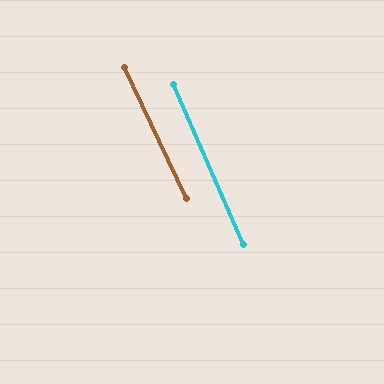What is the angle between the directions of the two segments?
Approximately 2 degrees.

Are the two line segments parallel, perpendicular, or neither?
Parallel — their directions differ by only 1.5°.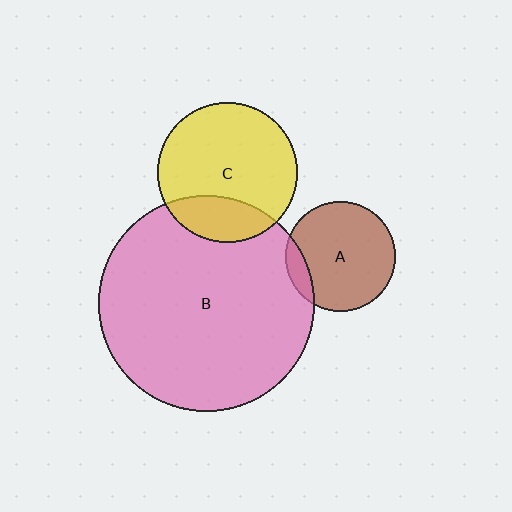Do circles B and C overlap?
Yes.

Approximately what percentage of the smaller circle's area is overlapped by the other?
Approximately 25%.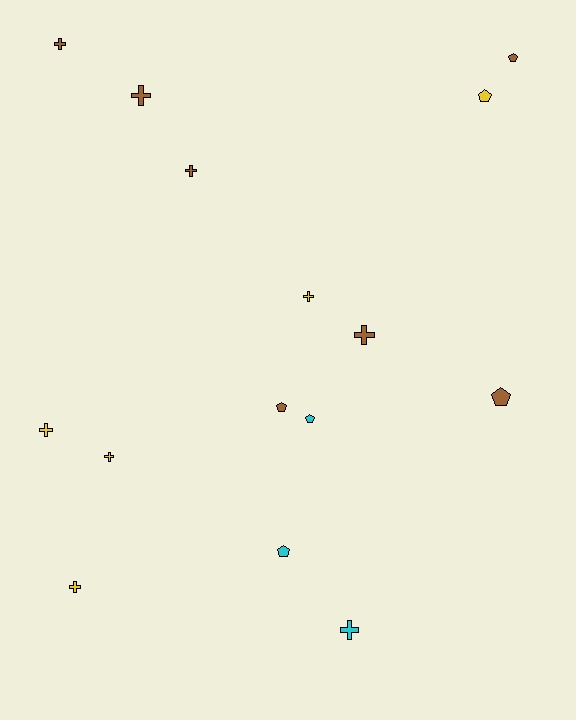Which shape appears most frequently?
Cross, with 9 objects.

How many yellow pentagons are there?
There is 1 yellow pentagon.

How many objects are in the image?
There are 15 objects.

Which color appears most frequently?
Brown, with 7 objects.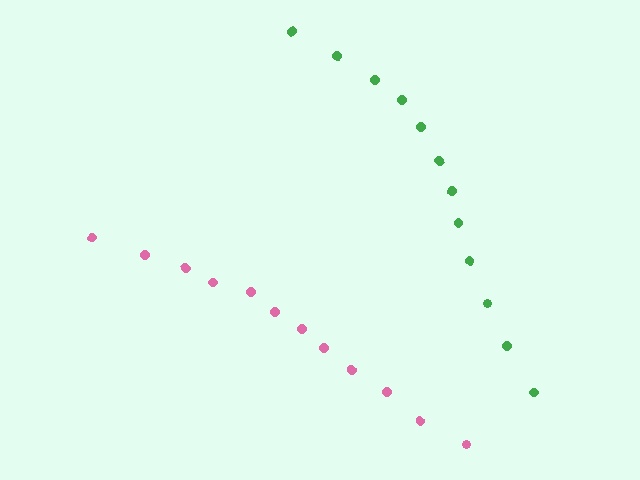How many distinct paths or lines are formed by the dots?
There are 2 distinct paths.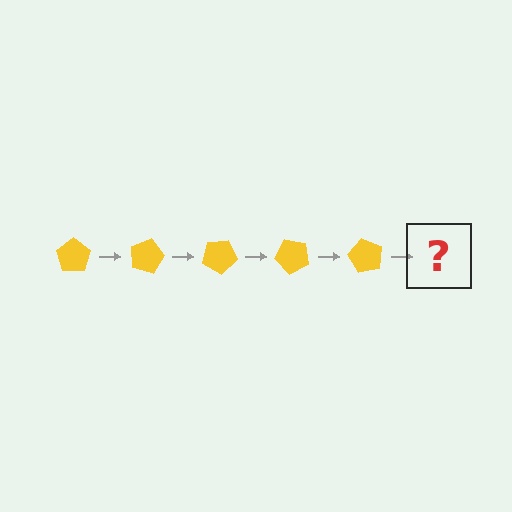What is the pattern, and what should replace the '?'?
The pattern is that the pentagon rotates 15 degrees each step. The '?' should be a yellow pentagon rotated 75 degrees.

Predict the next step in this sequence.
The next step is a yellow pentagon rotated 75 degrees.